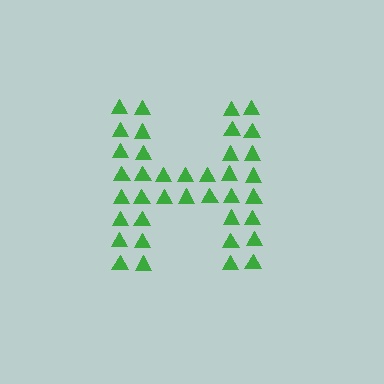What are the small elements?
The small elements are triangles.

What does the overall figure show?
The overall figure shows the letter H.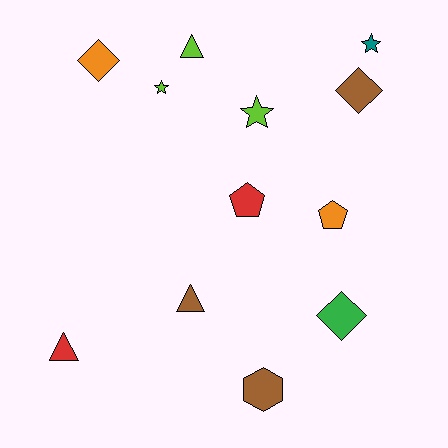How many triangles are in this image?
There are 3 triangles.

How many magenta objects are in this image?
There are no magenta objects.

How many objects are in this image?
There are 12 objects.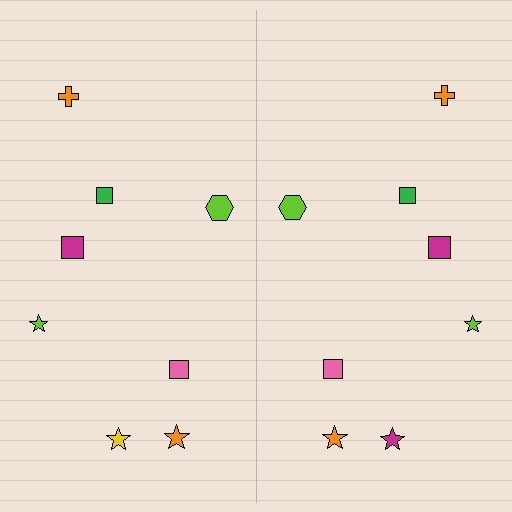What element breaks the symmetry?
The magenta star on the right side breaks the symmetry — its mirror counterpart is yellow.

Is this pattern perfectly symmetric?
No, the pattern is not perfectly symmetric. The magenta star on the right side breaks the symmetry — its mirror counterpart is yellow.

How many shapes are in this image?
There are 16 shapes in this image.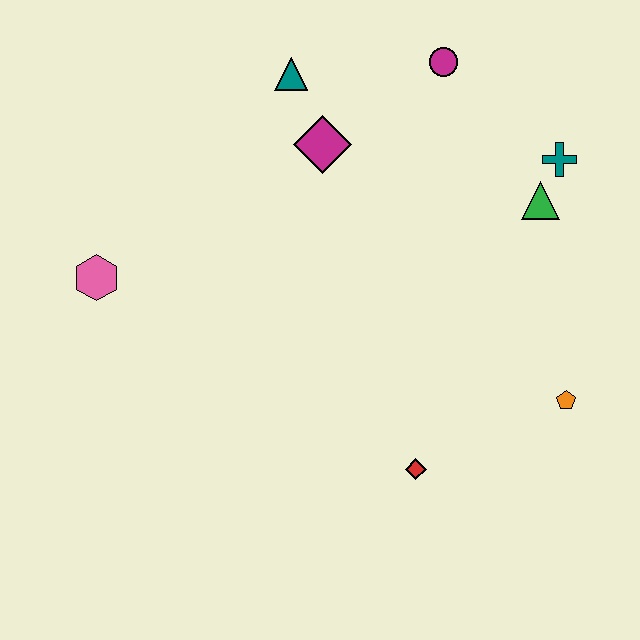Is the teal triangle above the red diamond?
Yes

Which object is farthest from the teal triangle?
The orange pentagon is farthest from the teal triangle.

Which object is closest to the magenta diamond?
The teal triangle is closest to the magenta diamond.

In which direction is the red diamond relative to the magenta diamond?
The red diamond is below the magenta diamond.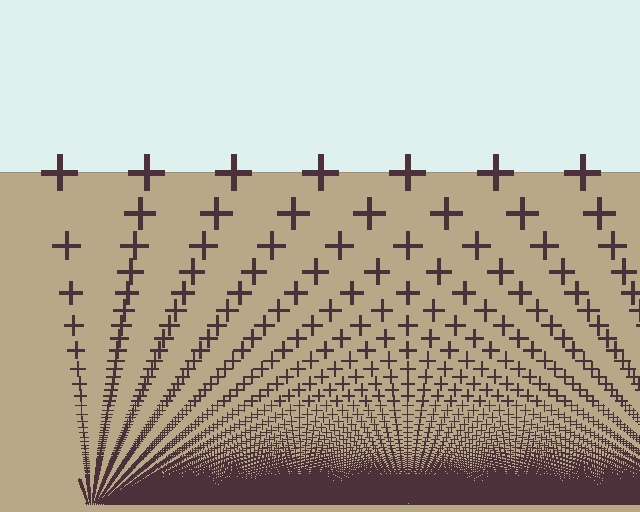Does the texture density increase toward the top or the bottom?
Density increases toward the bottom.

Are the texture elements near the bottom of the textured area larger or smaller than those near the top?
Smaller. The gradient is inverted — elements near the bottom are smaller and denser.